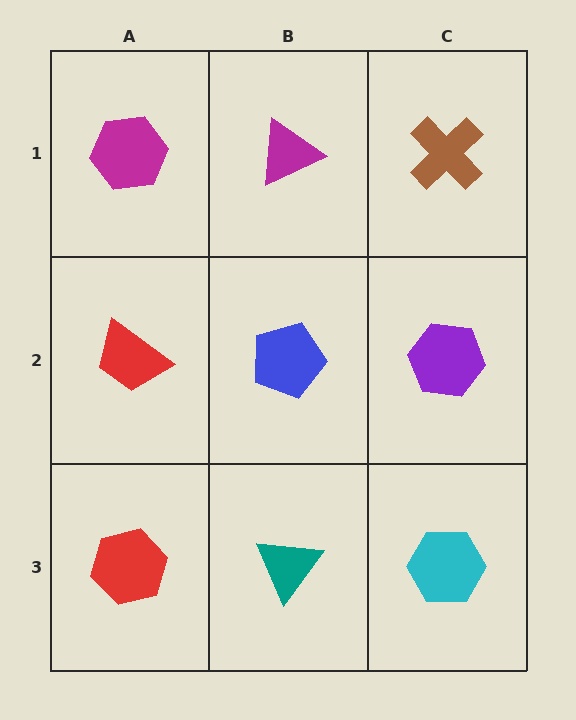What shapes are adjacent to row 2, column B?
A magenta triangle (row 1, column B), a teal triangle (row 3, column B), a red trapezoid (row 2, column A), a purple hexagon (row 2, column C).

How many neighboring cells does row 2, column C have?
3.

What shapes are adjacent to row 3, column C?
A purple hexagon (row 2, column C), a teal triangle (row 3, column B).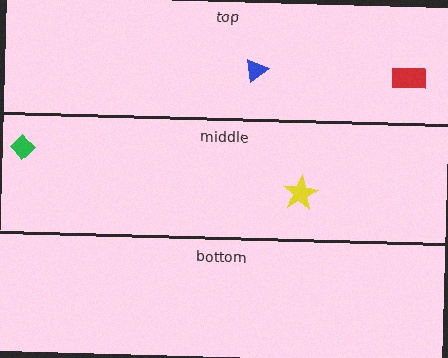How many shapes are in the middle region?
2.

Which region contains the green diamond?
The middle region.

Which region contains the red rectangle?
The top region.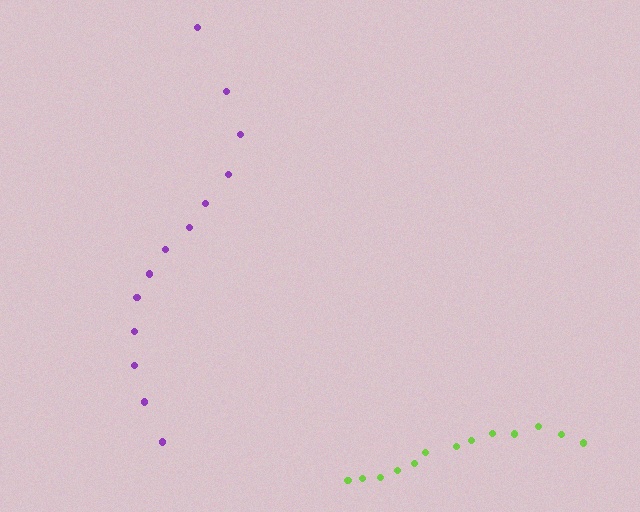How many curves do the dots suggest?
There are 2 distinct paths.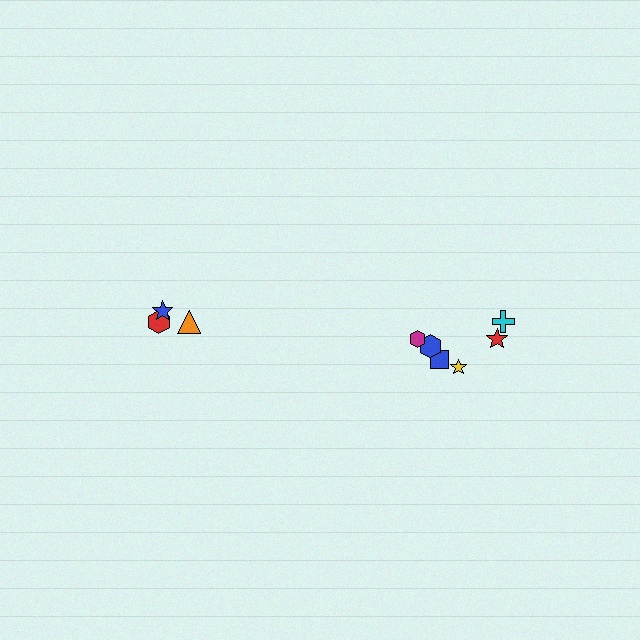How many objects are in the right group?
There are 6 objects.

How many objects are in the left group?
There are 3 objects.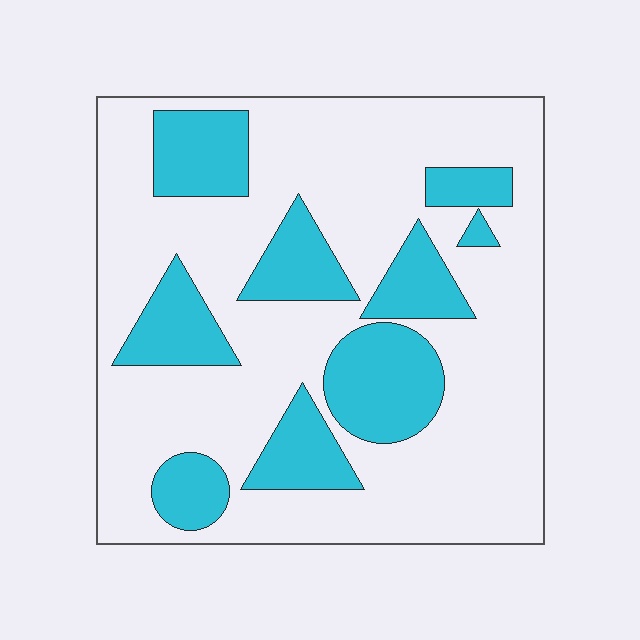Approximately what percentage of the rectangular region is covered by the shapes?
Approximately 30%.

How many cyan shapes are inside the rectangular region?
9.